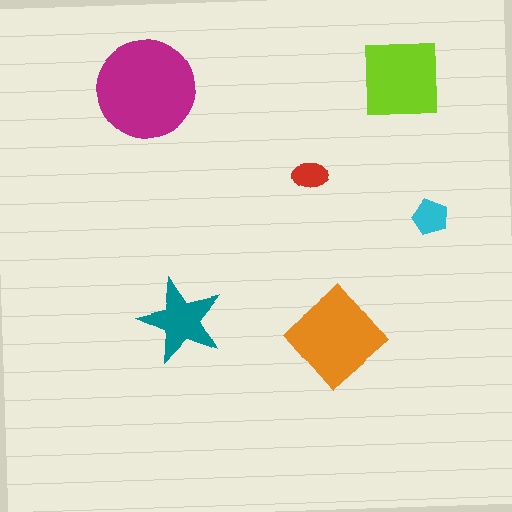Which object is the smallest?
The red ellipse.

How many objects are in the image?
There are 6 objects in the image.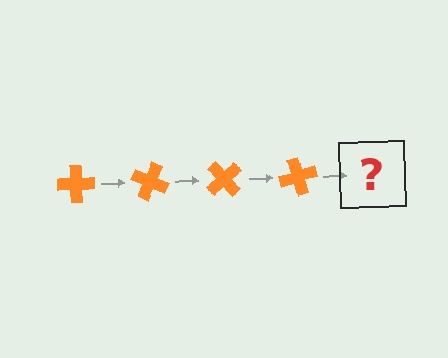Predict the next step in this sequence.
The next step is an orange cross rotated 100 degrees.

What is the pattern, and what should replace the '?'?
The pattern is that the cross rotates 25 degrees each step. The '?' should be an orange cross rotated 100 degrees.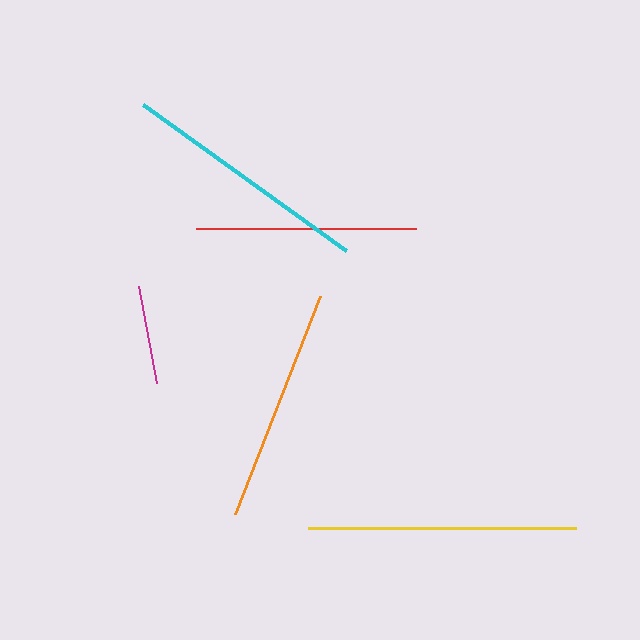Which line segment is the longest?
The yellow line is the longest at approximately 268 pixels.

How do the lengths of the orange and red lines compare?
The orange and red lines are approximately the same length.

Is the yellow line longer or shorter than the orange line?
The yellow line is longer than the orange line.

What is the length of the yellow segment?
The yellow segment is approximately 268 pixels long.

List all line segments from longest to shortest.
From longest to shortest: yellow, cyan, orange, red, magenta.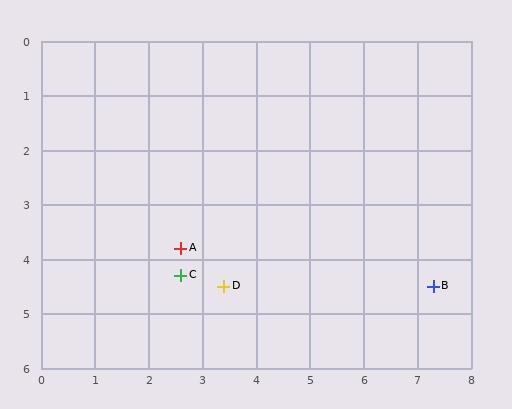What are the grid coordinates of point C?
Point C is at approximately (2.6, 4.3).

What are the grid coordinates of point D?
Point D is at approximately (3.4, 4.5).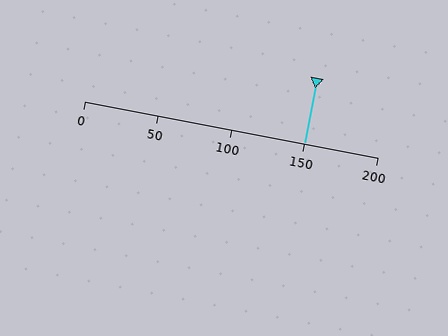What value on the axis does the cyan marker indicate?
The marker indicates approximately 150.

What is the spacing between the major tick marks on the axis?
The major ticks are spaced 50 apart.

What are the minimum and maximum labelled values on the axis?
The axis runs from 0 to 200.